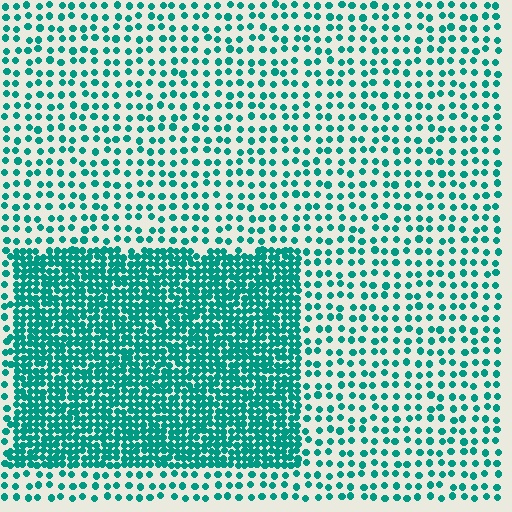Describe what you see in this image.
The image contains small teal elements arranged at two different densities. A rectangle-shaped region is visible where the elements are more densely packed than the surrounding area.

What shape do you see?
I see a rectangle.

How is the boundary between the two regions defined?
The boundary is defined by a change in element density (approximately 2.8x ratio). All elements are the same color, size, and shape.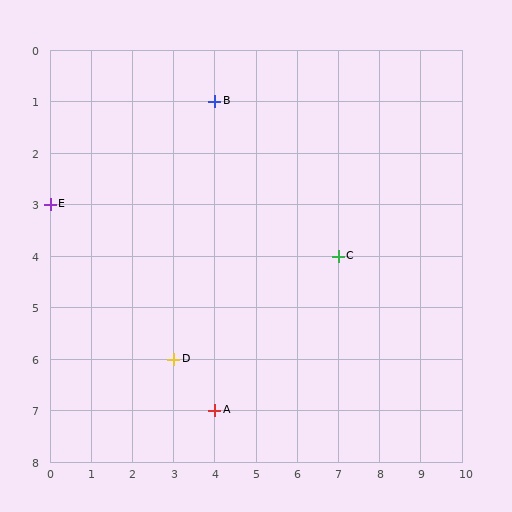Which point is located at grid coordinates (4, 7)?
Point A is at (4, 7).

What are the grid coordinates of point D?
Point D is at grid coordinates (3, 6).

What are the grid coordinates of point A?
Point A is at grid coordinates (4, 7).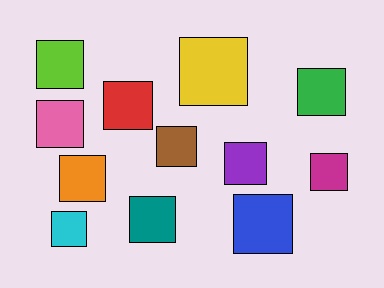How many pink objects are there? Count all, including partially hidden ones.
There is 1 pink object.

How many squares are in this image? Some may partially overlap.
There are 12 squares.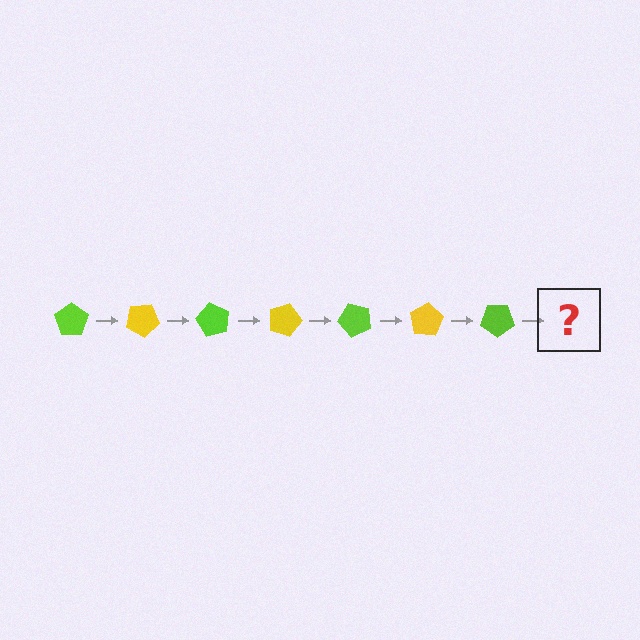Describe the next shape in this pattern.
It should be a yellow pentagon, rotated 210 degrees from the start.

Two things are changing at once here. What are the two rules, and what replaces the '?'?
The two rules are that it rotates 30 degrees each step and the color cycles through lime and yellow. The '?' should be a yellow pentagon, rotated 210 degrees from the start.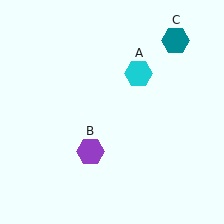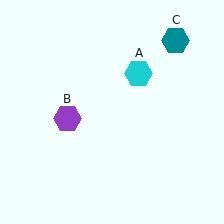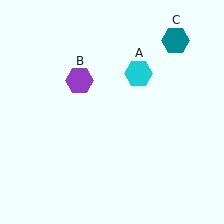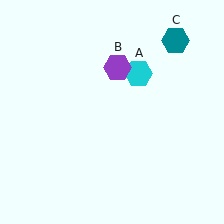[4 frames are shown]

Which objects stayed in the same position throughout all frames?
Cyan hexagon (object A) and teal hexagon (object C) remained stationary.